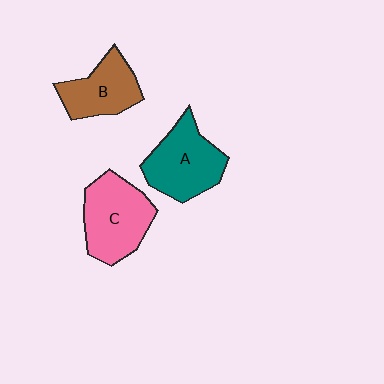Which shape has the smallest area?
Shape B (brown).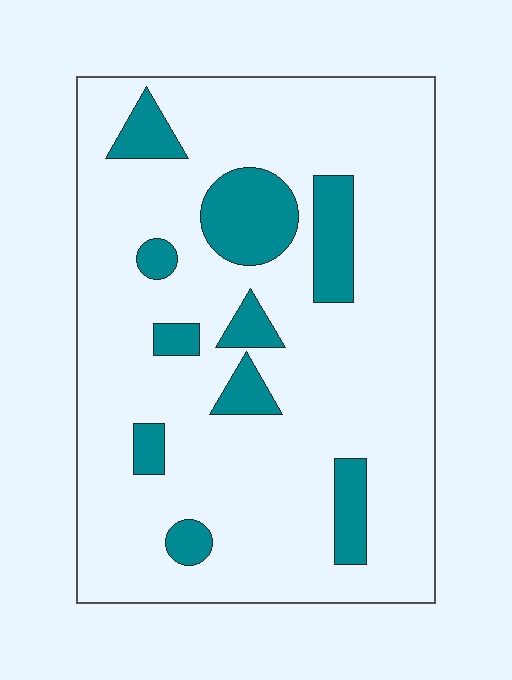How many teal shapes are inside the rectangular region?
10.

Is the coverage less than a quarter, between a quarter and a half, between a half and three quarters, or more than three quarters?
Less than a quarter.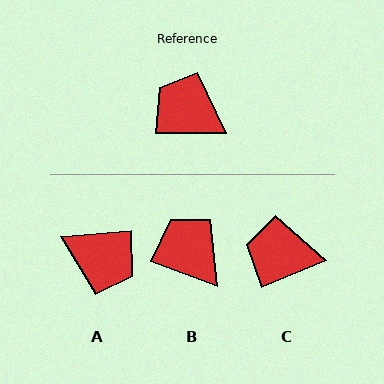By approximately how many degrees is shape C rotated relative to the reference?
Approximately 23 degrees counter-clockwise.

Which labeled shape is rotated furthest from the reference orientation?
A, about 175 degrees away.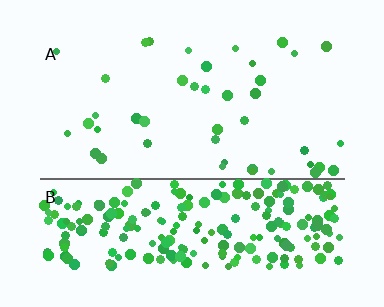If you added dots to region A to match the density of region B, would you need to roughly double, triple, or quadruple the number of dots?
Approximately quadruple.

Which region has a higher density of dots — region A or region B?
B (the bottom).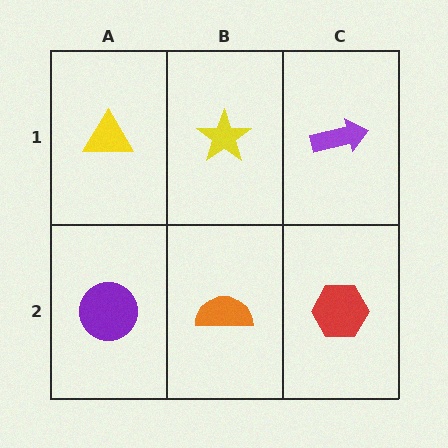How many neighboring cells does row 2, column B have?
3.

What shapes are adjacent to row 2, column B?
A yellow star (row 1, column B), a purple circle (row 2, column A), a red hexagon (row 2, column C).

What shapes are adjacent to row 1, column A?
A purple circle (row 2, column A), a yellow star (row 1, column B).